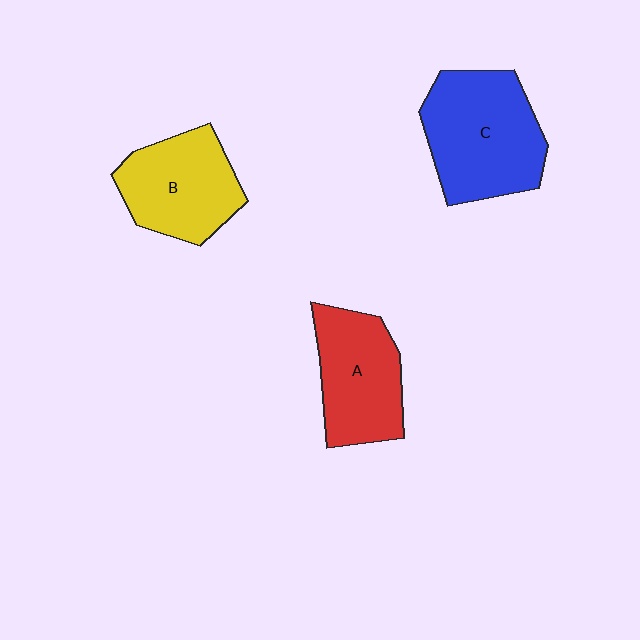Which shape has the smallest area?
Shape A (red).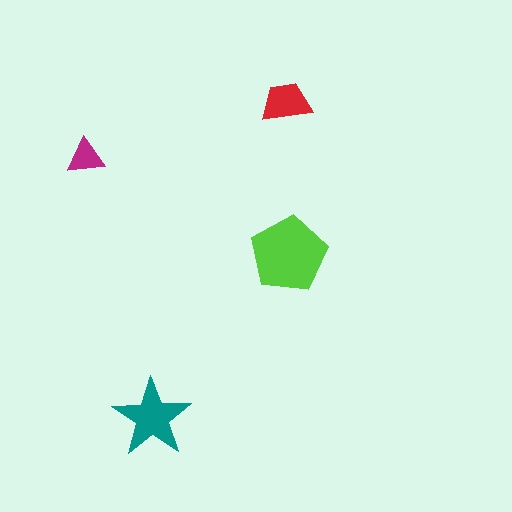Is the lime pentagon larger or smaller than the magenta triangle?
Larger.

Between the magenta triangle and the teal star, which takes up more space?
The teal star.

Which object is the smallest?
The magenta triangle.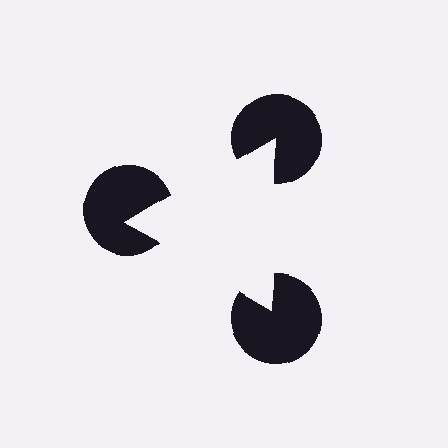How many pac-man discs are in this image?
There are 3 — one at each vertex of the illusory triangle.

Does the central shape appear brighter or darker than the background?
It typically appears slightly brighter than the background, even though no actual brightness change is drawn.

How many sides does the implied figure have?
3 sides.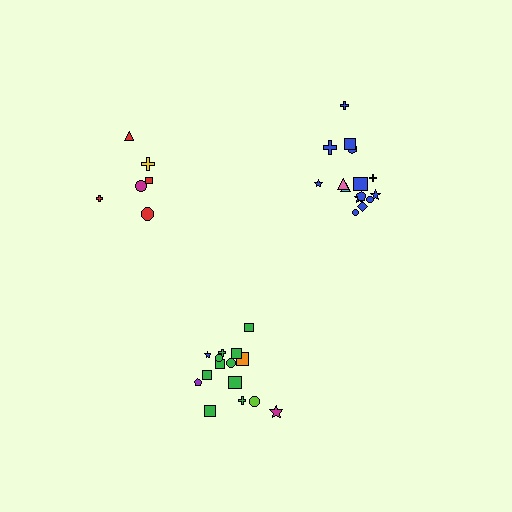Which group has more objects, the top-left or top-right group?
The top-right group.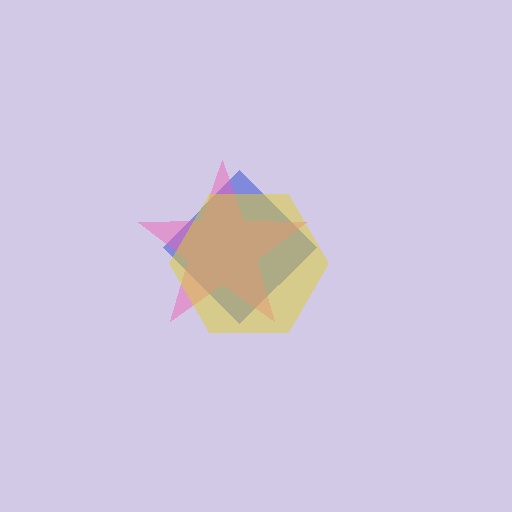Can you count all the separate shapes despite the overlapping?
Yes, there are 3 separate shapes.